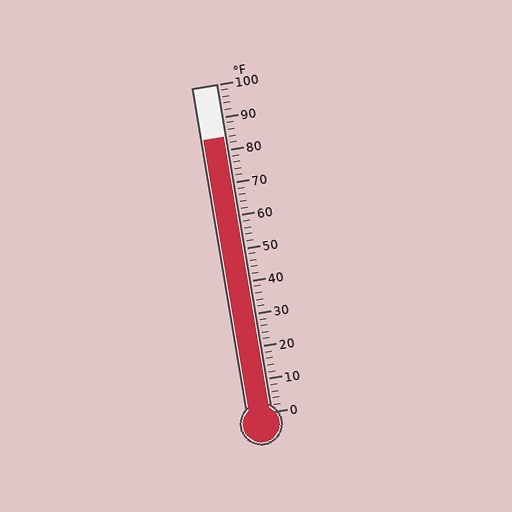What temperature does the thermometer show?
The thermometer shows approximately 84°F.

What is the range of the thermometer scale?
The thermometer scale ranges from 0°F to 100°F.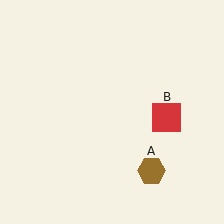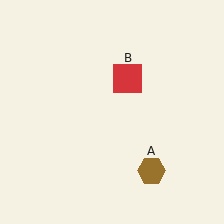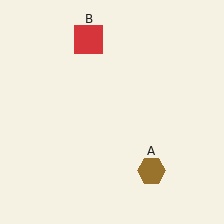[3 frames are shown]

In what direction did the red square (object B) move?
The red square (object B) moved up and to the left.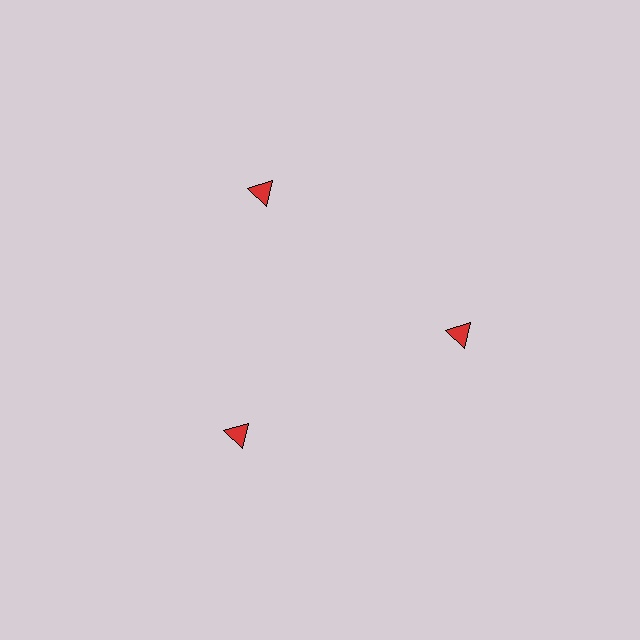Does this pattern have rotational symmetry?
Yes, this pattern has 3-fold rotational symmetry. It looks the same after rotating 120 degrees around the center.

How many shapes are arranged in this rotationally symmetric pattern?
There are 3 shapes, arranged in 3 groups of 1.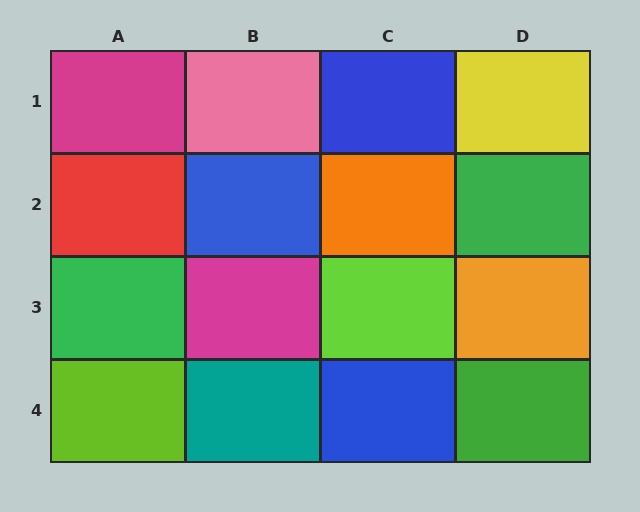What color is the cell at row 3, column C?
Lime.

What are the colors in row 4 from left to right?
Lime, teal, blue, green.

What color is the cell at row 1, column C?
Blue.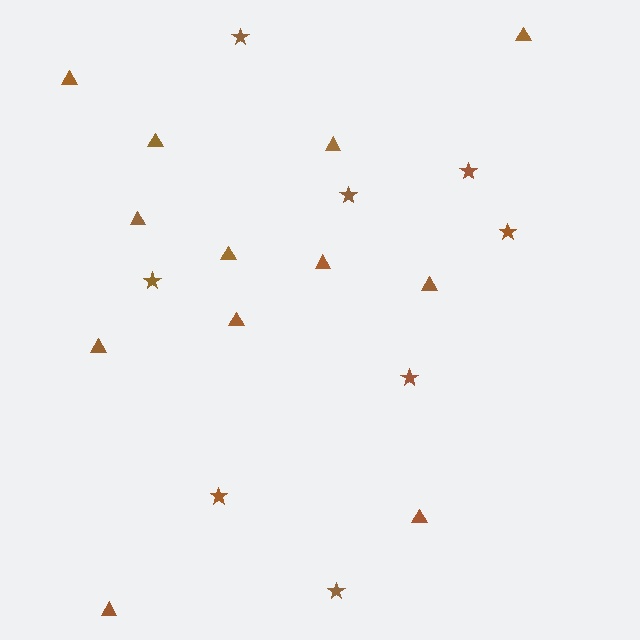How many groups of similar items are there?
There are 2 groups: one group of stars (8) and one group of triangles (12).